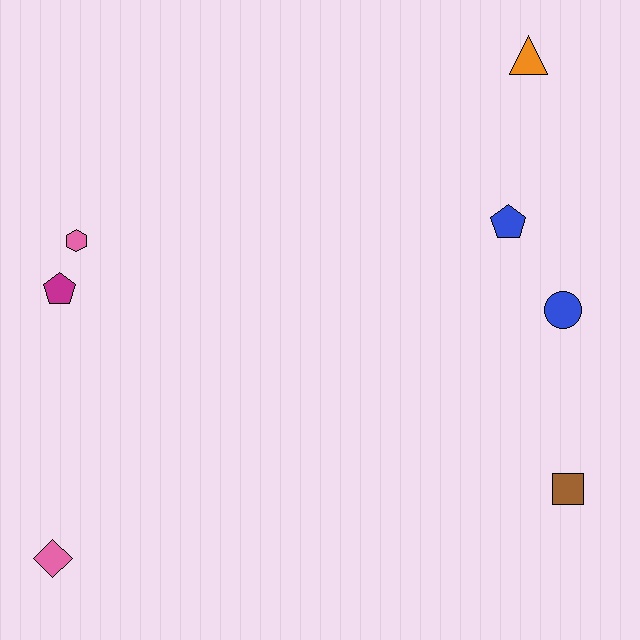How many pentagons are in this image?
There are 2 pentagons.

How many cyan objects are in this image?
There are no cyan objects.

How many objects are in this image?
There are 7 objects.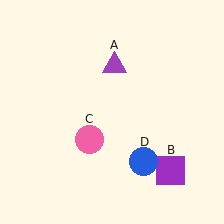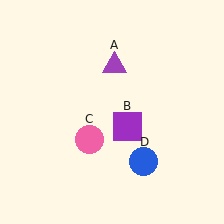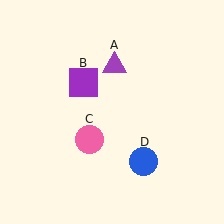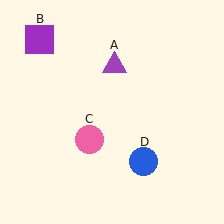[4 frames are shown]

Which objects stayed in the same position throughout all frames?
Purple triangle (object A) and pink circle (object C) and blue circle (object D) remained stationary.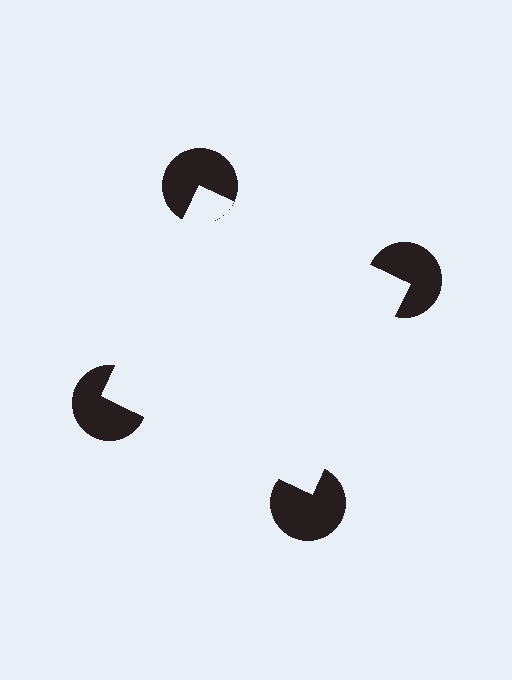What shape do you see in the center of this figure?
An illusory square — its edges are inferred from the aligned wedge cuts in the pac-man discs, not physically drawn.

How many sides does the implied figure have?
4 sides.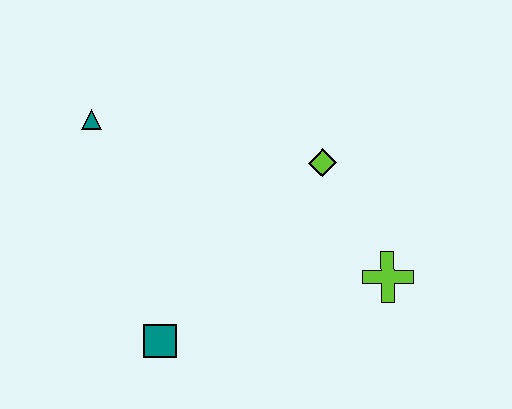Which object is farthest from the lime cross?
The teal triangle is farthest from the lime cross.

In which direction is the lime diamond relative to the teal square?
The lime diamond is above the teal square.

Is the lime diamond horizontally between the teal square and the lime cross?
Yes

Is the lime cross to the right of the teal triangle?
Yes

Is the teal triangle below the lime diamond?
No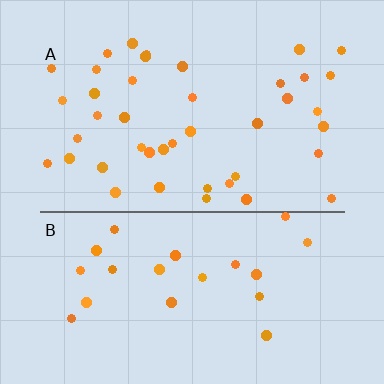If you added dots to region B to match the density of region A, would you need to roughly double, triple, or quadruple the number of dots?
Approximately double.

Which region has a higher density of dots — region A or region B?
A (the top).